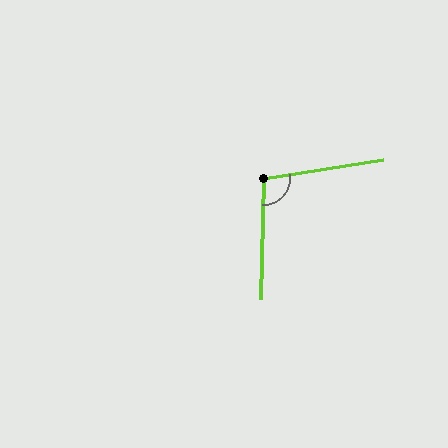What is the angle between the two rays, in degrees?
Approximately 101 degrees.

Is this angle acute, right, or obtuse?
It is obtuse.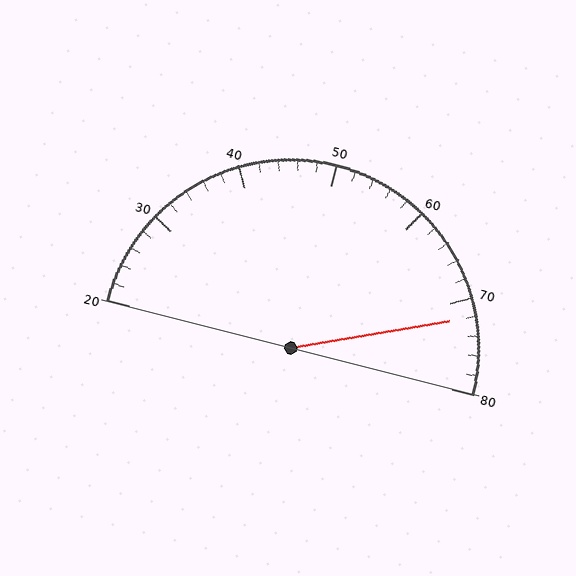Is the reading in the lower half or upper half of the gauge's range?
The reading is in the upper half of the range (20 to 80).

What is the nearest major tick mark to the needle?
The nearest major tick mark is 70.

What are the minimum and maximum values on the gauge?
The gauge ranges from 20 to 80.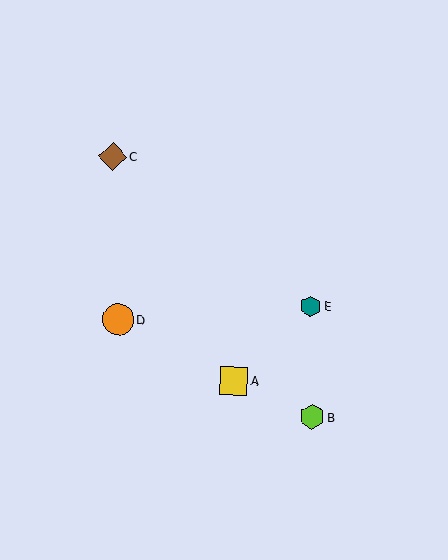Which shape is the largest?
The orange circle (labeled D) is the largest.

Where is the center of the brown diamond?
The center of the brown diamond is at (113, 156).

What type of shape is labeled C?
Shape C is a brown diamond.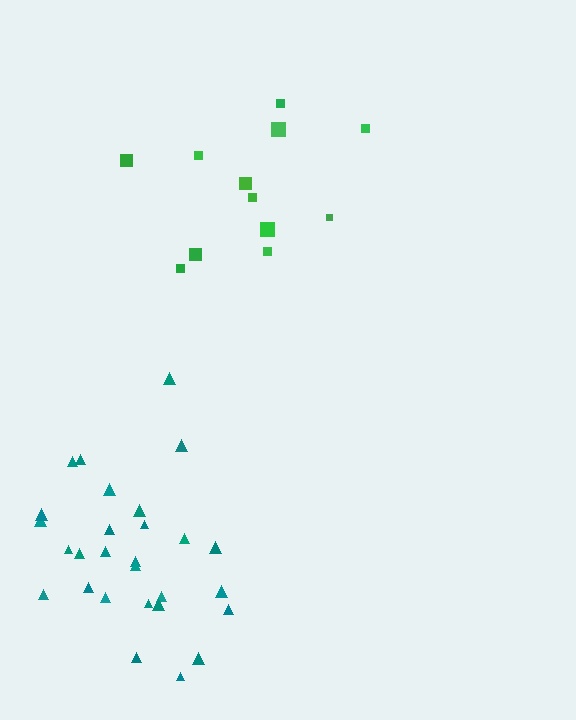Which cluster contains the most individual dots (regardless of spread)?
Teal (28).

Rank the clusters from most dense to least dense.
teal, green.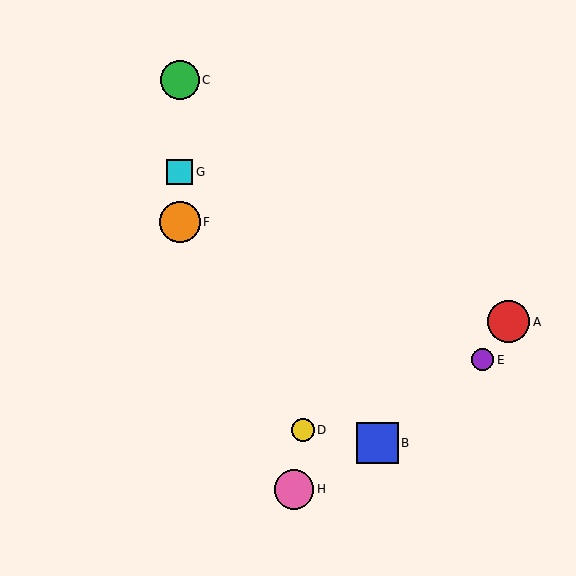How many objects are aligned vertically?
3 objects (C, F, G) are aligned vertically.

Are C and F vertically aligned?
Yes, both are at x≈180.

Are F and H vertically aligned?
No, F is at x≈180 and H is at x≈294.